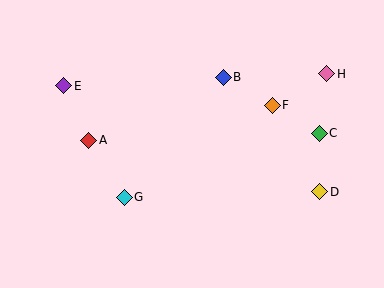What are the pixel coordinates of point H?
Point H is at (327, 74).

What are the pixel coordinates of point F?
Point F is at (272, 105).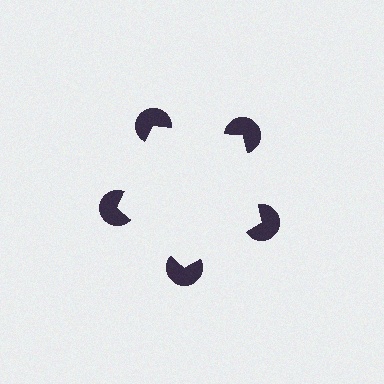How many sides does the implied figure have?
5 sides.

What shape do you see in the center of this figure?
An illusory pentagon — its edges are inferred from the aligned wedge cuts in the pac-man discs, not physically drawn.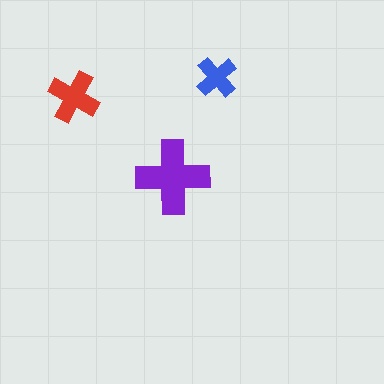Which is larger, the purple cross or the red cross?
The purple one.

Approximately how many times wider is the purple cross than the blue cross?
About 2 times wider.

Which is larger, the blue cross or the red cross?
The red one.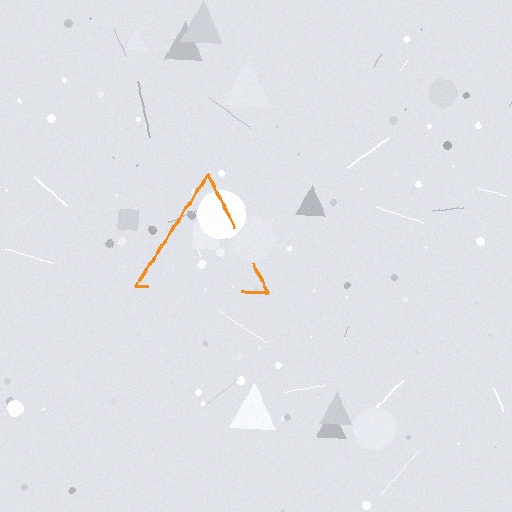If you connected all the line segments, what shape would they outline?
They would outline a triangle.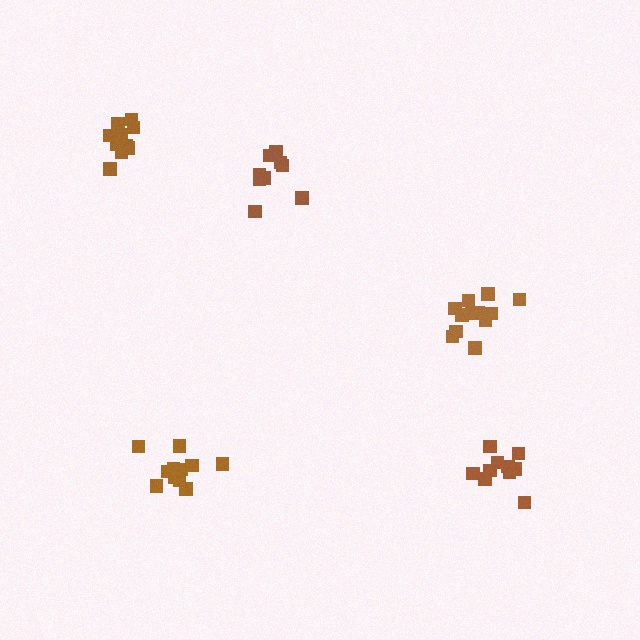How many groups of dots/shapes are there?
There are 5 groups.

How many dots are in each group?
Group 1: 12 dots, Group 2: 10 dots, Group 3: 10 dots, Group 4: 12 dots, Group 5: 11 dots (55 total).